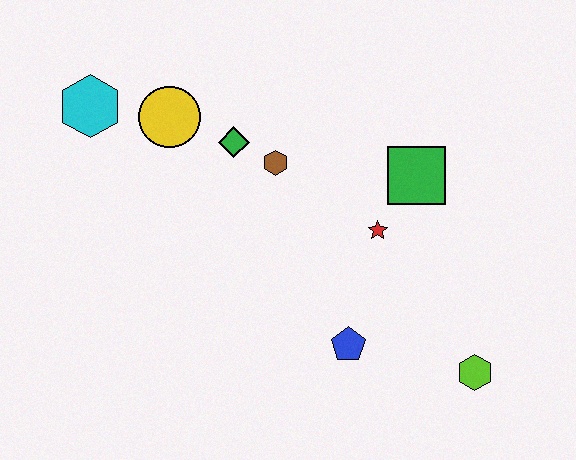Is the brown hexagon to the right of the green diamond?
Yes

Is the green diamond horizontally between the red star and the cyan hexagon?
Yes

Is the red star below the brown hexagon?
Yes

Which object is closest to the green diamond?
The brown hexagon is closest to the green diamond.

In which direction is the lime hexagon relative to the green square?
The lime hexagon is below the green square.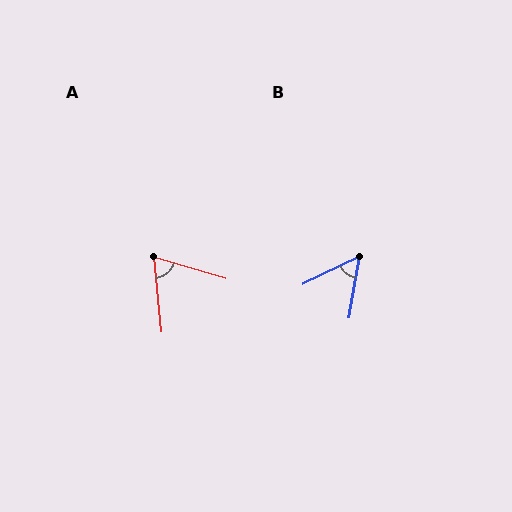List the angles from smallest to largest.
B (54°), A (68°).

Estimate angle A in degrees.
Approximately 68 degrees.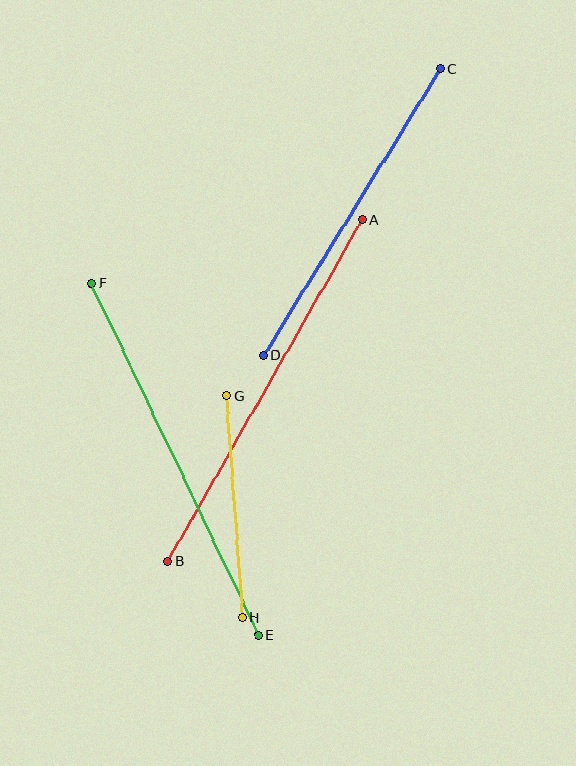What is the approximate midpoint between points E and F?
The midpoint is at approximately (175, 459) pixels.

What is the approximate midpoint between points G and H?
The midpoint is at approximately (235, 507) pixels.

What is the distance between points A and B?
The distance is approximately 393 pixels.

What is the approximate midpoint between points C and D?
The midpoint is at approximately (352, 212) pixels.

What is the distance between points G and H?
The distance is approximately 222 pixels.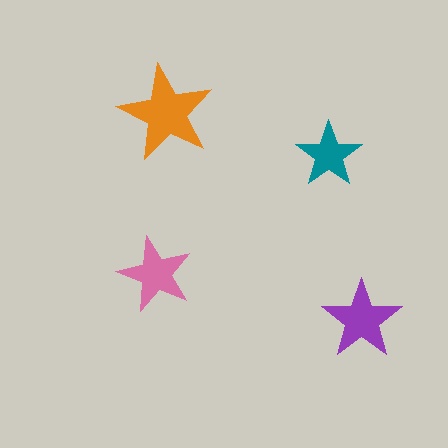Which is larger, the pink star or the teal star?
The pink one.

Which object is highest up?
The orange star is topmost.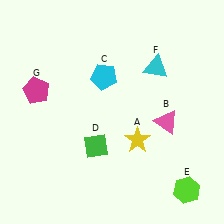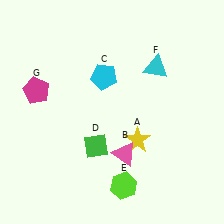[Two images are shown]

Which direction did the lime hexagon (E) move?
The lime hexagon (E) moved left.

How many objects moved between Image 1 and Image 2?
2 objects moved between the two images.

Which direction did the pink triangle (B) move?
The pink triangle (B) moved left.